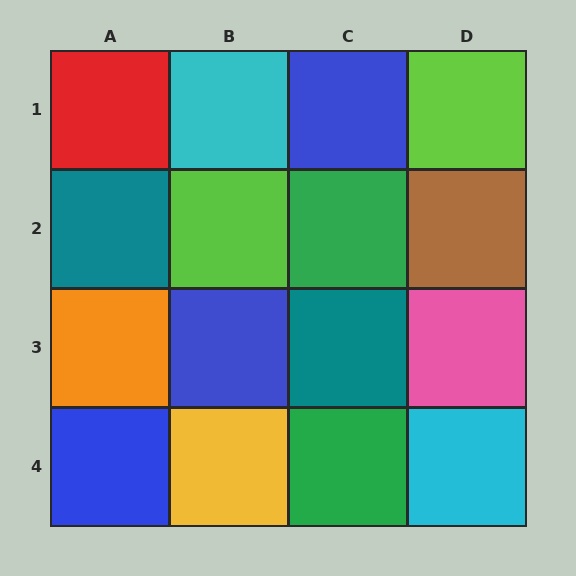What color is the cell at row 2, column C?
Green.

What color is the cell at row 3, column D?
Pink.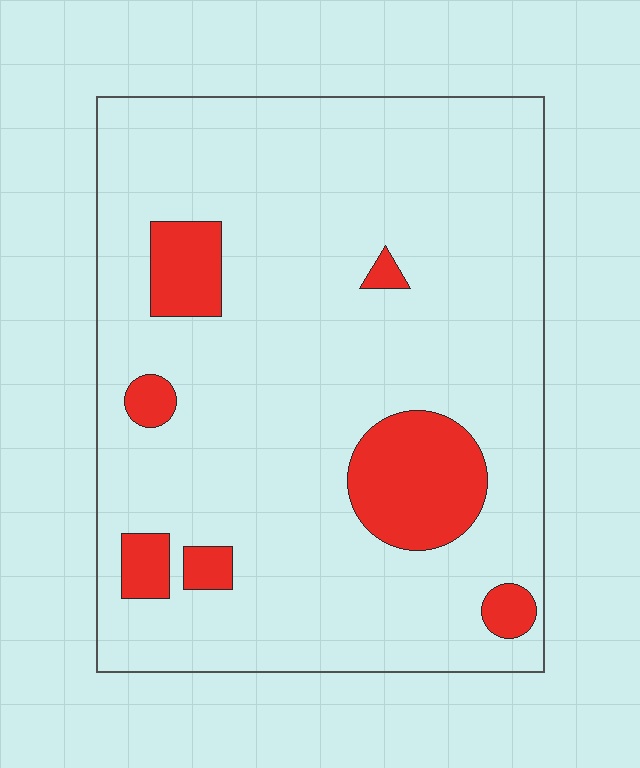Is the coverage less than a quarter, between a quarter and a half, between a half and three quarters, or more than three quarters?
Less than a quarter.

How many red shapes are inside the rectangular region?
7.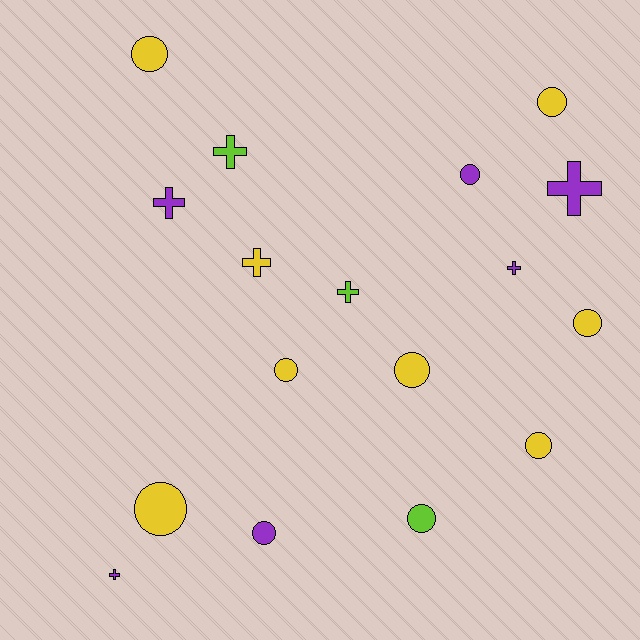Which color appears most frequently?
Yellow, with 8 objects.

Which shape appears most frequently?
Circle, with 10 objects.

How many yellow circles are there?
There are 7 yellow circles.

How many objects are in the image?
There are 17 objects.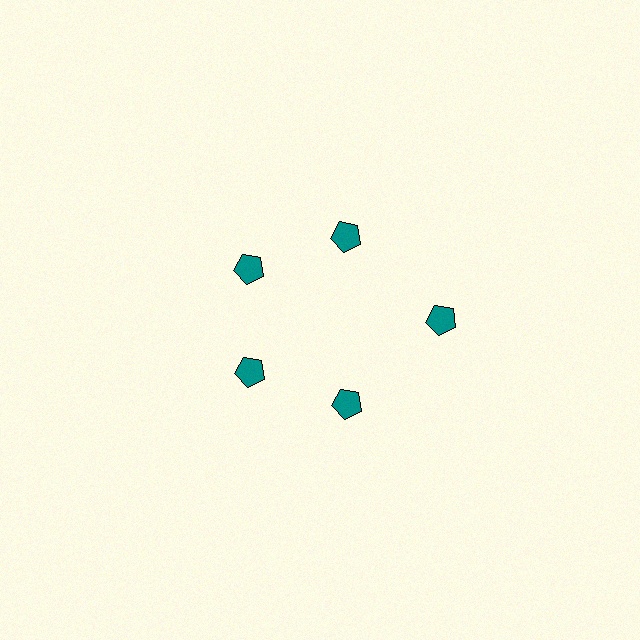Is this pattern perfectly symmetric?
No. The 5 teal pentagons are arranged in a ring, but one element near the 3 o'clock position is pushed outward from the center, breaking the 5-fold rotational symmetry.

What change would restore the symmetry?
The symmetry would be restored by moving it inward, back onto the ring so that all 5 pentagons sit at equal angles and equal distance from the center.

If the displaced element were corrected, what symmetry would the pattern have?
It would have 5-fold rotational symmetry — the pattern would map onto itself every 72 degrees.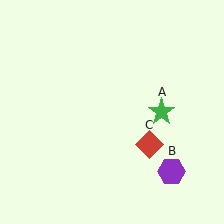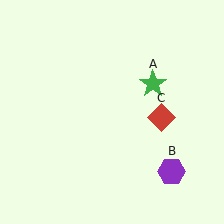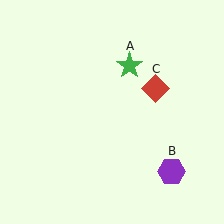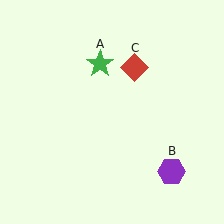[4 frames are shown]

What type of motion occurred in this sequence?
The green star (object A), red diamond (object C) rotated counterclockwise around the center of the scene.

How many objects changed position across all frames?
2 objects changed position: green star (object A), red diamond (object C).